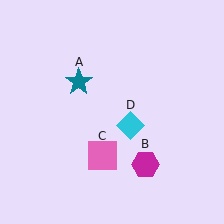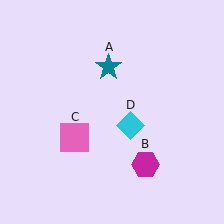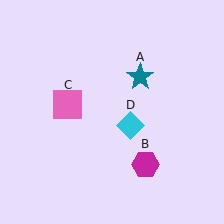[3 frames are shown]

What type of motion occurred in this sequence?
The teal star (object A), pink square (object C) rotated clockwise around the center of the scene.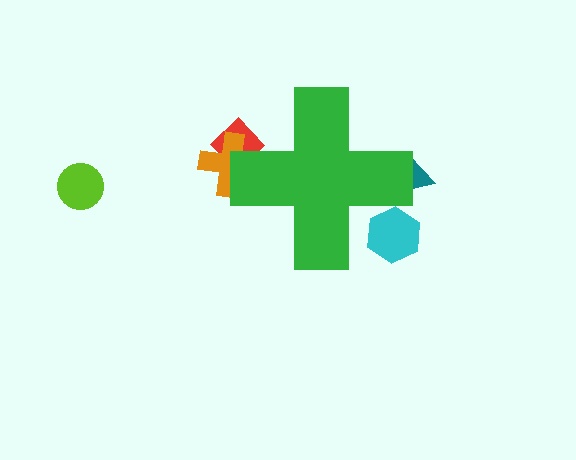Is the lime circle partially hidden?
No, the lime circle is fully visible.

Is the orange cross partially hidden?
Yes, the orange cross is partially hidden behind the green cross.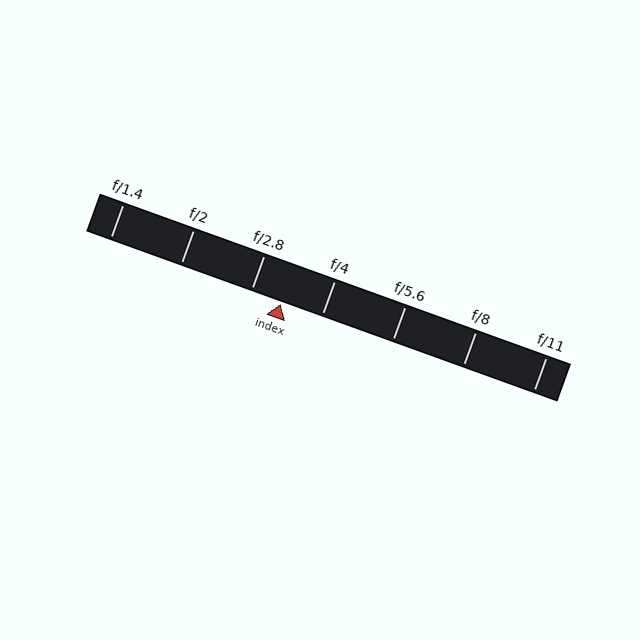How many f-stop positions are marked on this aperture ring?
There are 7 f-stop positions marked.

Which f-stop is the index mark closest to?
The index mark is closest to f/2.8.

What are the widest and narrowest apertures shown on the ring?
The widest aperture shown is f/1.4 and the narrowest is f/11.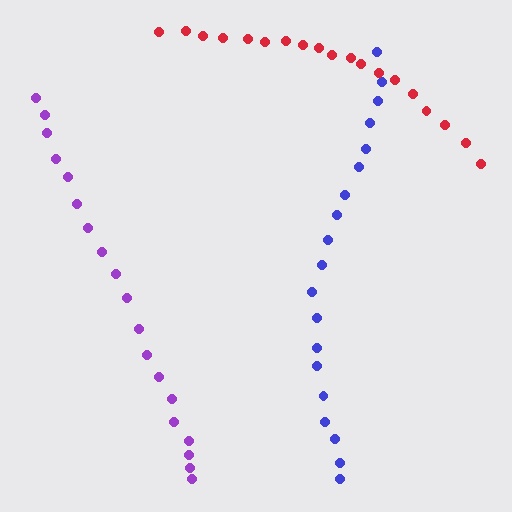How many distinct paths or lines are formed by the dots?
There are 3 distinct paths.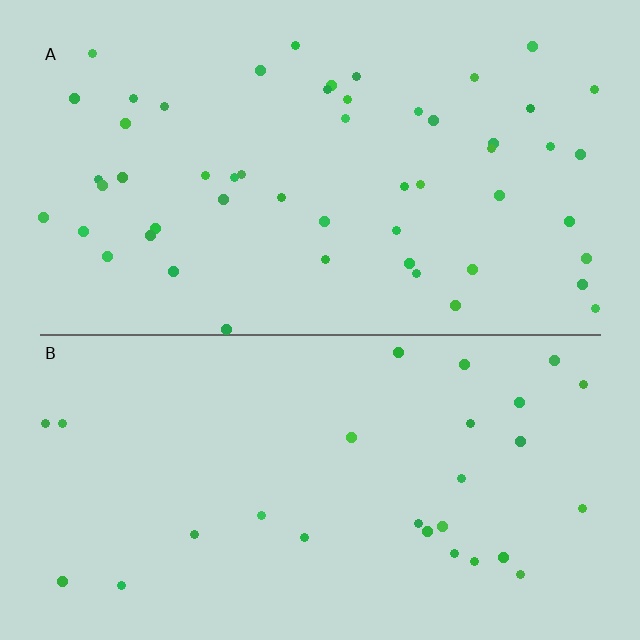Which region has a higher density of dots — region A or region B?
A (the top).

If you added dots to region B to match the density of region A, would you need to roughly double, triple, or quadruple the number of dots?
Approximately double.